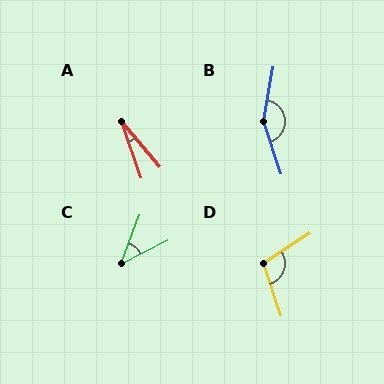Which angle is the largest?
B, at approximately 152 degrees.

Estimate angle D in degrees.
Approximately 105 degrees.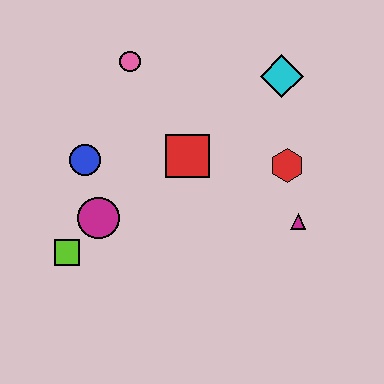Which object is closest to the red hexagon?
The magenta triangle is closest to the red hexagon.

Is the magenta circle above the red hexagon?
No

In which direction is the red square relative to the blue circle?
The red square is to the right of the blue circle.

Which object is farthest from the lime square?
The cyan diamond is farthest from the lime square.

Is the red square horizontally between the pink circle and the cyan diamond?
Yes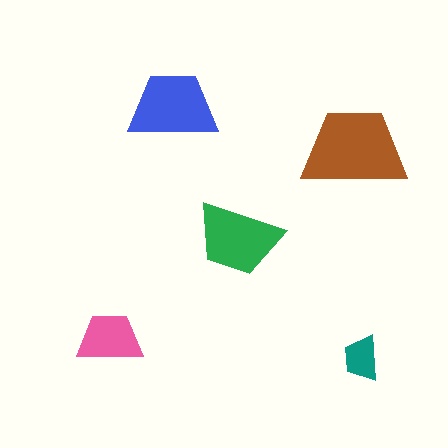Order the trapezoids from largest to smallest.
the brown one, the blue one, the green one, the pink one, the teal one.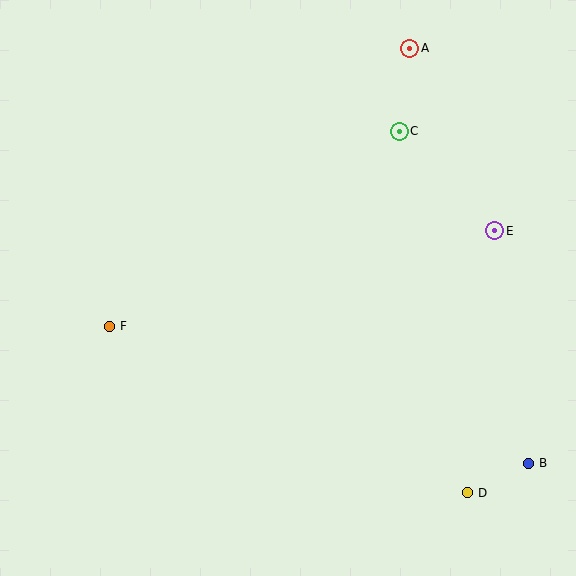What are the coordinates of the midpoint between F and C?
The midpoint between F and C is at (254, 229).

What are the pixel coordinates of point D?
Point D is at (467, 493).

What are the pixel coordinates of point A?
Point A is at (410, 48).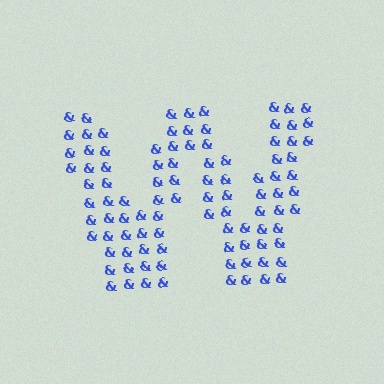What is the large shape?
The large shape is the letter W.